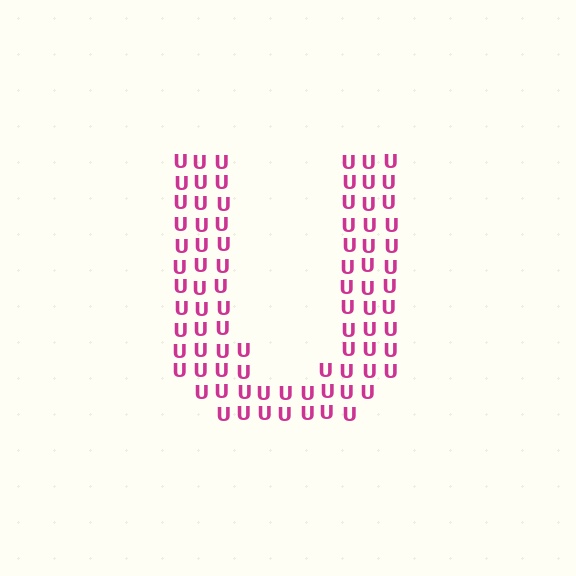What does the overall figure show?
The overall figure shows the letter U.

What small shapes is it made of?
It is made of small letter U's.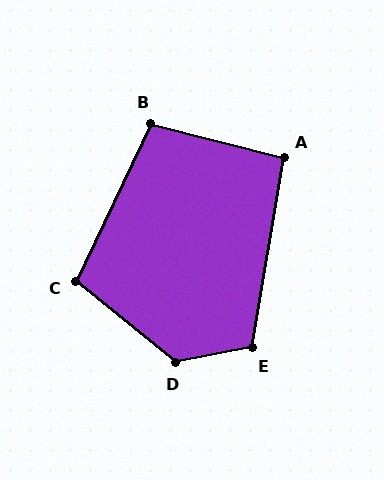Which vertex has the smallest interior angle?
A, at approximately 95 degrees.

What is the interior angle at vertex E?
Approximately 110 degrees (obtuse).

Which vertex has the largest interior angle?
D, at approximately 130 degrees.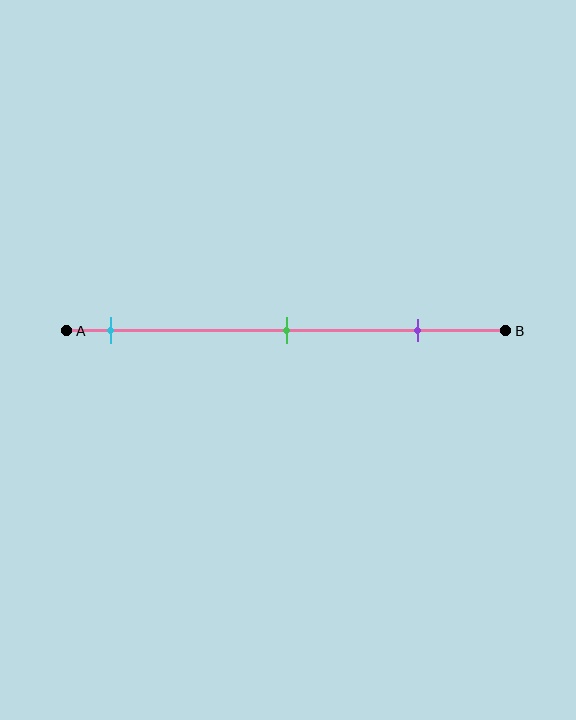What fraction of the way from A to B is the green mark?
The green mark is approximately 50% (0.5) of the way from A to B.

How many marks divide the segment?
There are 3 marks dividing the segment.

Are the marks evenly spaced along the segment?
Yes, the marks are approximately evenly spaced.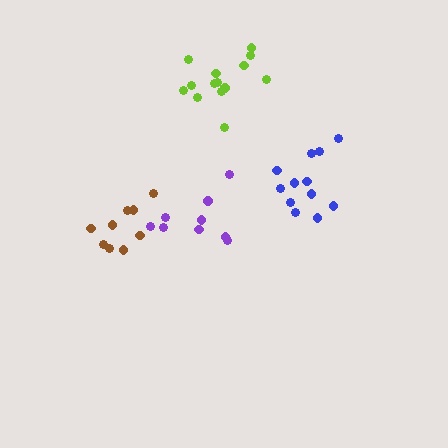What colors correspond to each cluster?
The clusters are colored: purple, brown, blue, lime.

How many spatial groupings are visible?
There are 4 spatial groupings.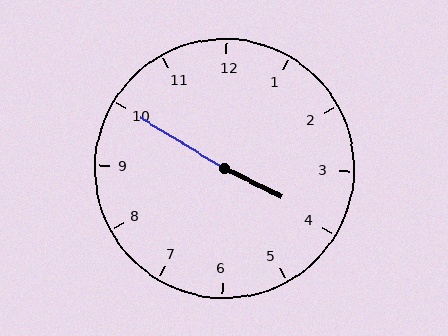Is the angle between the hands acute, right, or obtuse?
It is obtuse.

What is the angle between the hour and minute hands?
Approximately 175 degrees.